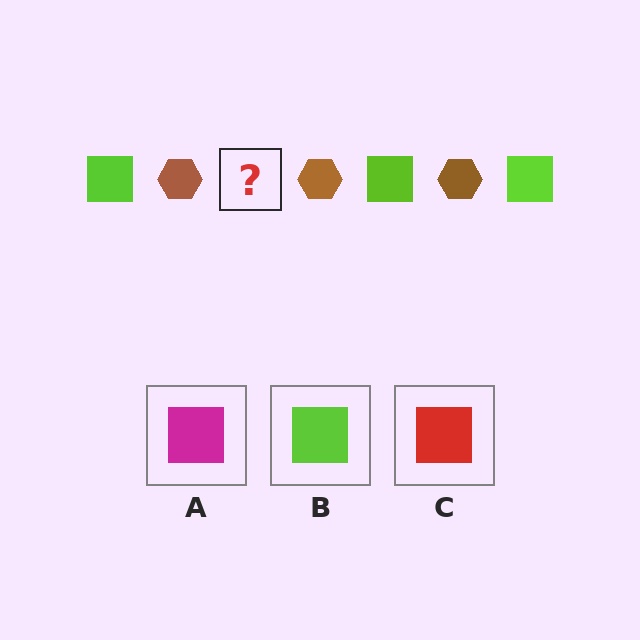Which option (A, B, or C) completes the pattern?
B.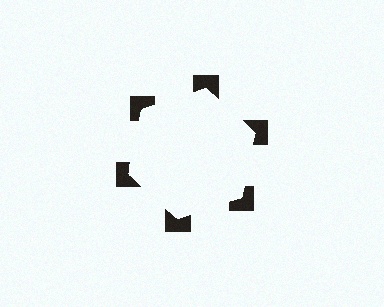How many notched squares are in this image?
There are 6 — one at each vertex of the illusory hexagon.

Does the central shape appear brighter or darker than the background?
It typically appears slightly brighter than the background, even though no actual brightness change is drawn.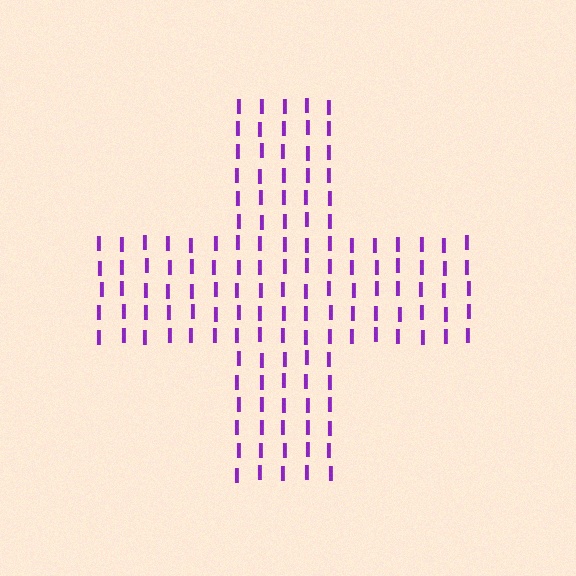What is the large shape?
The large shape is a cross.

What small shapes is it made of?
It is made of small letter I's.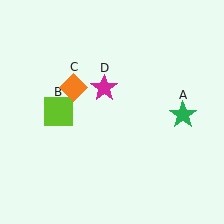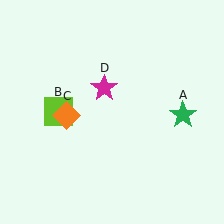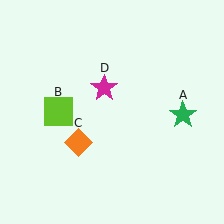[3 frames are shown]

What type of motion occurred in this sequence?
The orange diamond (object C) rotated counterclockwise around the center of the scene.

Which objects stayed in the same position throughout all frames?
Green star (object A) and lime square (object B) and magenta star (object D) remained stationary.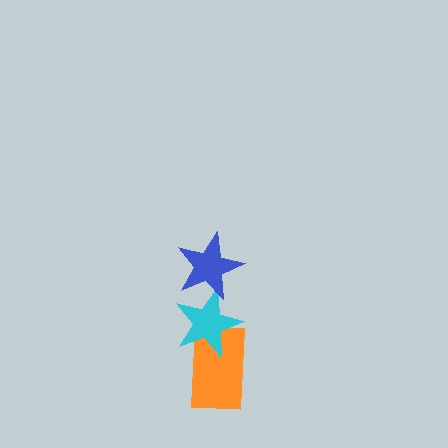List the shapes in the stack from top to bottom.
From top to bottom: the blue star, the cyan star, the orange rectangle.